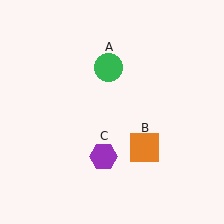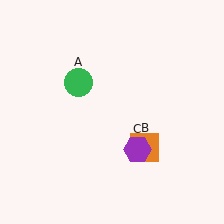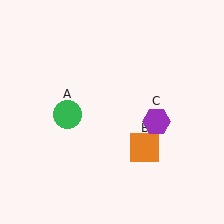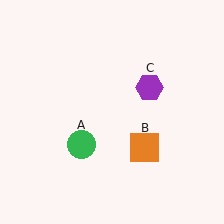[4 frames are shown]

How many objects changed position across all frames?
2 objects changed position: green circle (object A), purple hexagon (object C).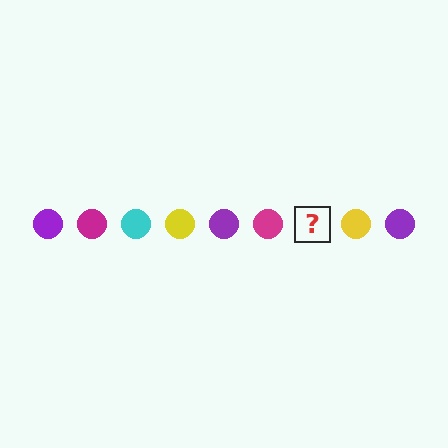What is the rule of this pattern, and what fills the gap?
The rule is that the pattern cycles through purple, magenta, cyan, yellow circles. The gap should be filled with a cyan circle.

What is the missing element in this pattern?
The missing element is a cyan circle.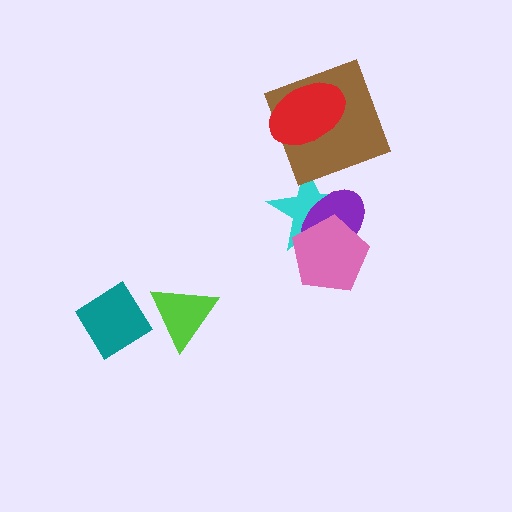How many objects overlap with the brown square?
1 object overlaps with the brown square.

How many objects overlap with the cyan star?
2 objects overlap with the cyan star.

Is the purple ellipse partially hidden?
Yes, it is partially covered by another shape.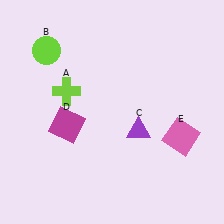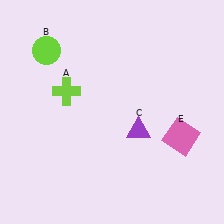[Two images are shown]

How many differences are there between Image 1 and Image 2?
There is 1 difference between the two images.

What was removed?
The magenta square (D) was removed in Image 2.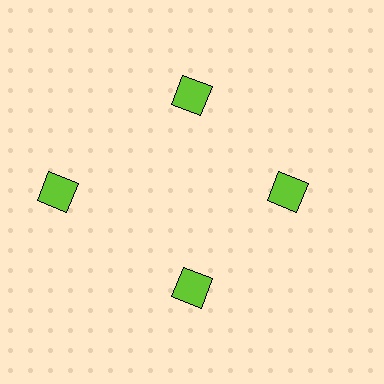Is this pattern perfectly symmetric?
No. The 4 lime diamonds are arranged in a ring, but one element near the 9 o'clock position is pushed outward from the center, breaking the 4-fold rotational symmetry.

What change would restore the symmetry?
The symmetry would be restored by moving it inward, back onto the ring so that all 4 diamonds sit at equal angles and equal distance from the center.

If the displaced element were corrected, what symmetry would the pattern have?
It would have 4-fold rotational symmetry — the pattern would map onto itself every 90 degrees.